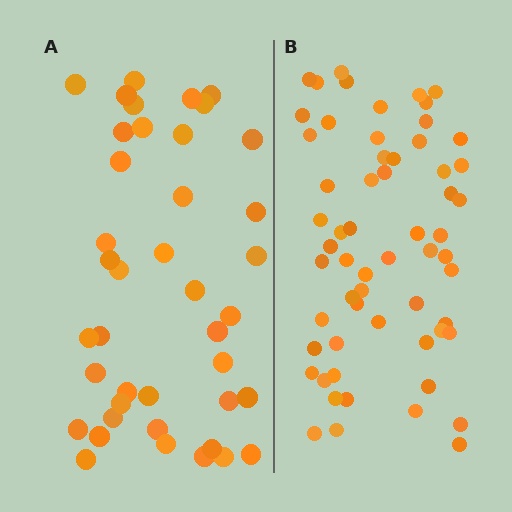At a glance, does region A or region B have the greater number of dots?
Region B (the right region) has more dots.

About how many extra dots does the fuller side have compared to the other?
Region B has approximately 20 more dots than region A.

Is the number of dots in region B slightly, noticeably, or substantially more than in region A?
Region B has substantially more. The ratio is roughly 1.5 to 1.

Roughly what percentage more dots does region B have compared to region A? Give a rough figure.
About 45% more.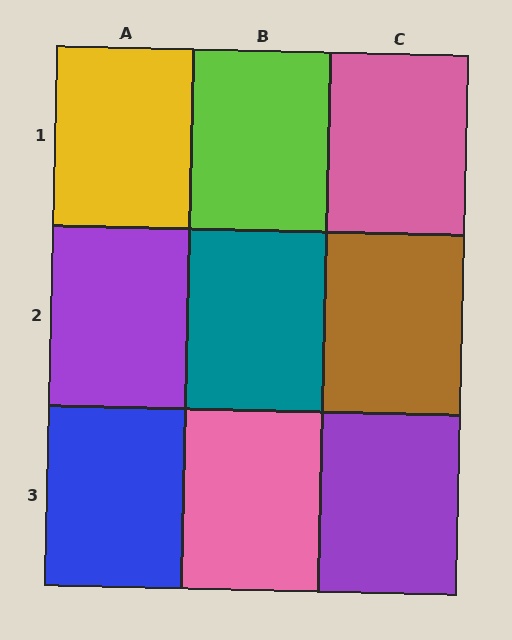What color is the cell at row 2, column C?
Brown.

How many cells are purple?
2 cells are purple.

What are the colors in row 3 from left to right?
Blue, pink, purple.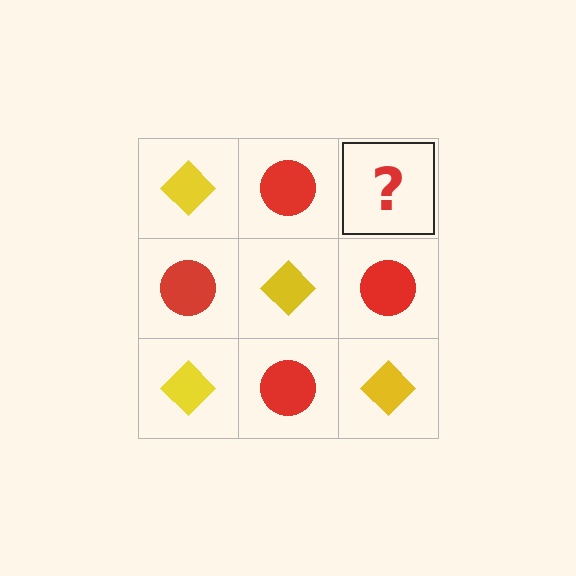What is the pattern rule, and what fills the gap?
The rule is that it alternates yellow diamond and red circle in a checkerboard pattern. The gap should be filled with a yellow diamond.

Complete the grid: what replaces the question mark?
The question mark should be replaced with a yellow diamond.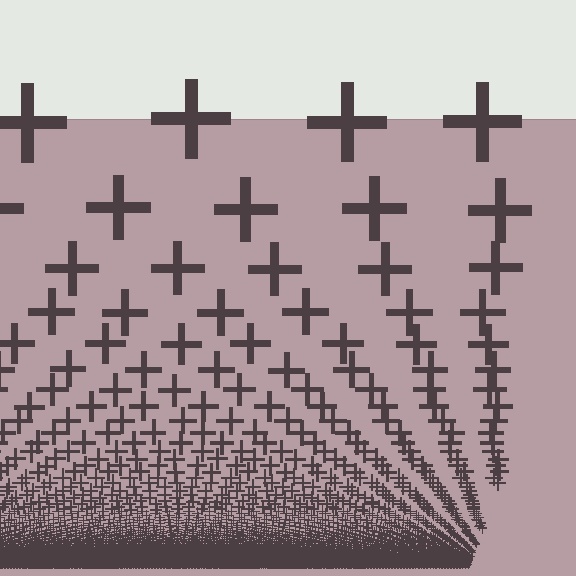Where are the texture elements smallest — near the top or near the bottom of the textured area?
Near the bottom.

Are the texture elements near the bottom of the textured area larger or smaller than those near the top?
Smaller. The gradient is inverted — elements near the bottom are smaller and denser.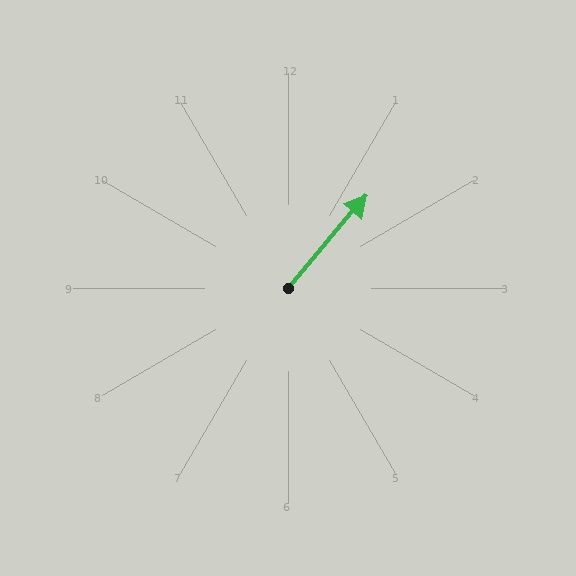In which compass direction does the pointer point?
Northeast.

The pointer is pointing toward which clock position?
Roughly 1 o'clock.